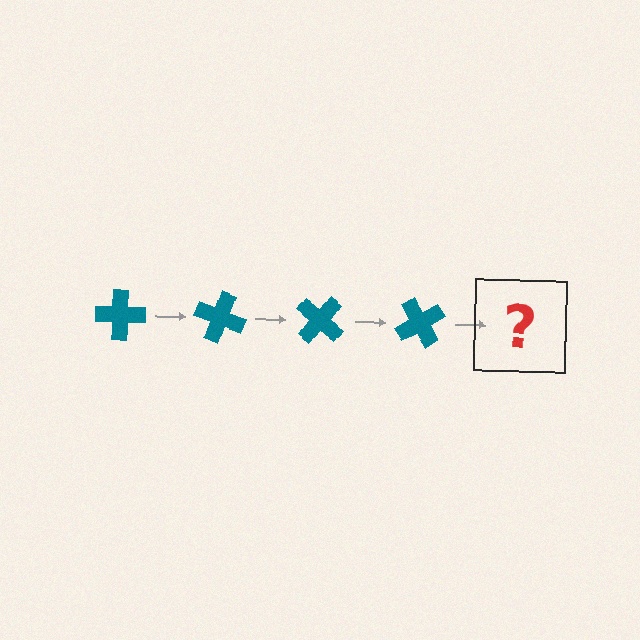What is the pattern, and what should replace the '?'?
The pattern is that the cross rotates 20 degrees each step. The '?' should be a teal cross rotated 80 degrees.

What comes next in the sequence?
The next element should be a teal cross rotated 80 degrees.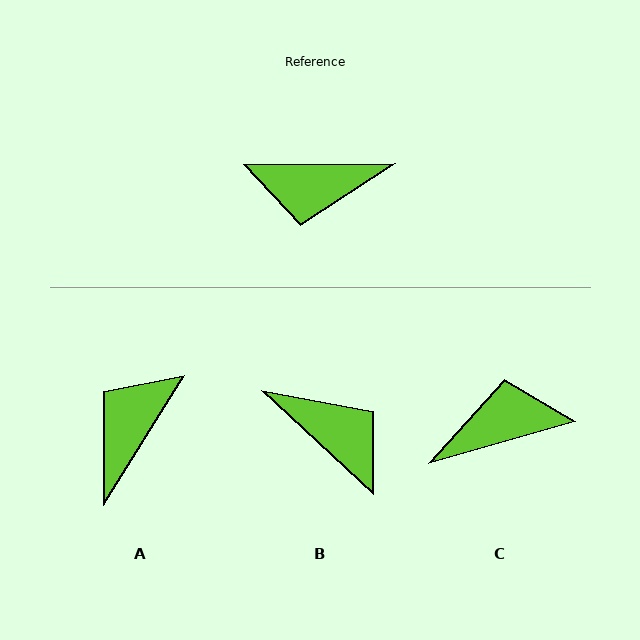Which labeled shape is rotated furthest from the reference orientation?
C, about 164 degrees away.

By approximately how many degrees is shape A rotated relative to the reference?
Approximately 122 degrees clockwise.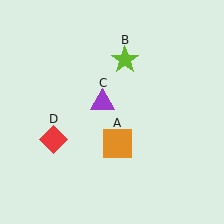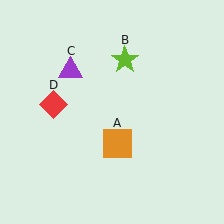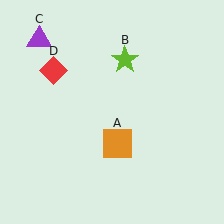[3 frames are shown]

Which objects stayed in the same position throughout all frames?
Orange square (object A) and lime star (object B) remained stationary.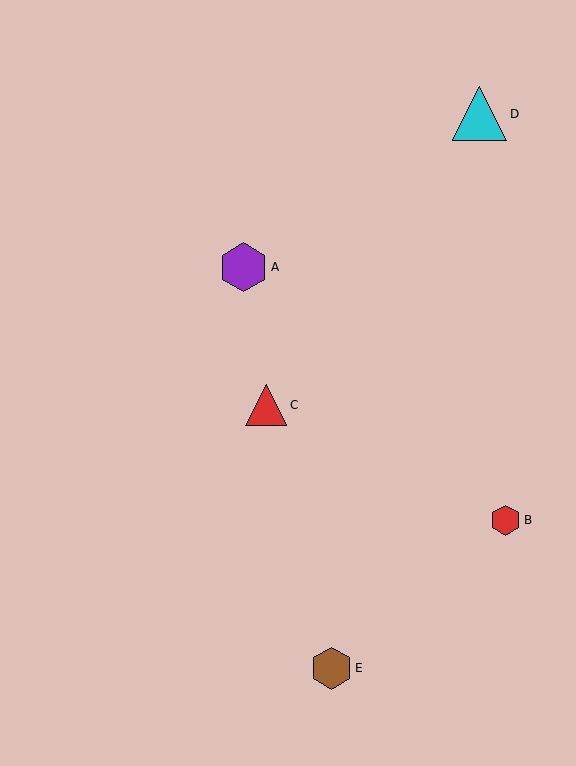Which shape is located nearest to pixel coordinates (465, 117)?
The cyan triangle (labeled D) at (480, 114) is nearest to that location.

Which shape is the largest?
The cyan triangle (labeled D) is the largest.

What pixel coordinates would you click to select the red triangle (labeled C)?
Click at (266, 405) to select the red triangle C.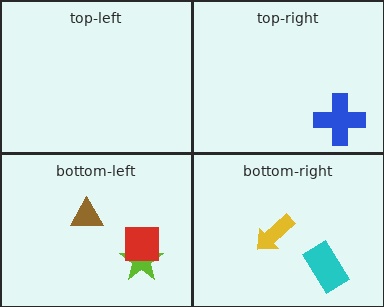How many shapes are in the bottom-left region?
3.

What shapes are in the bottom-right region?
The cyan rectangle, the yellow arrow.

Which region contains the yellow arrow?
The bottom-right region.